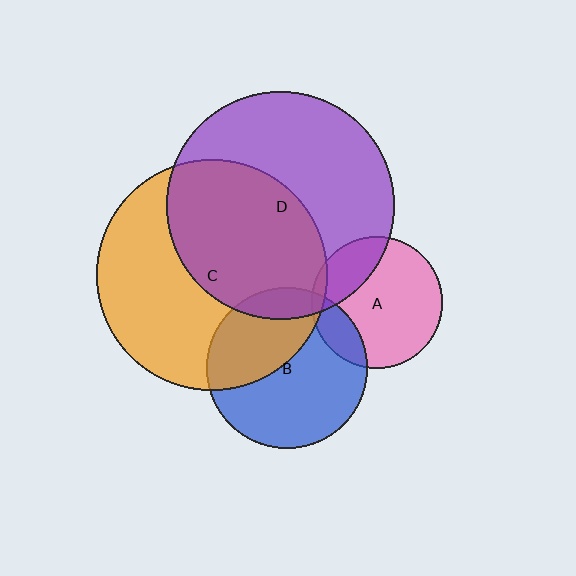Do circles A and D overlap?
Yes.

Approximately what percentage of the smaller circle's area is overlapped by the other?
Approximately 25%.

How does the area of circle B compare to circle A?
Approximately 1.5 times.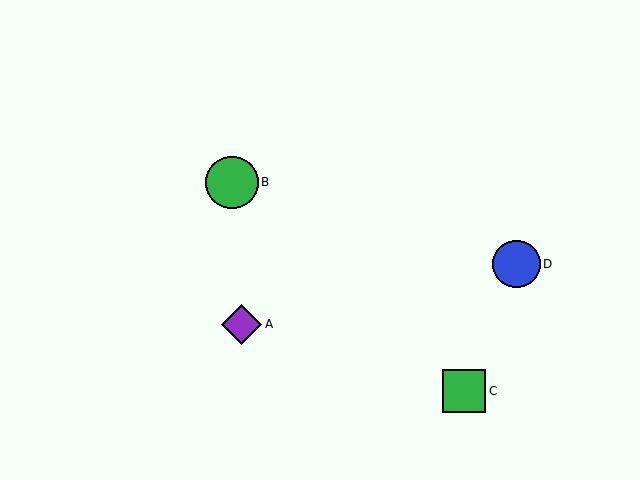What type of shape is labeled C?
Shape C is a green square.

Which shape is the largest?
The green circle (labeled B) is the largest.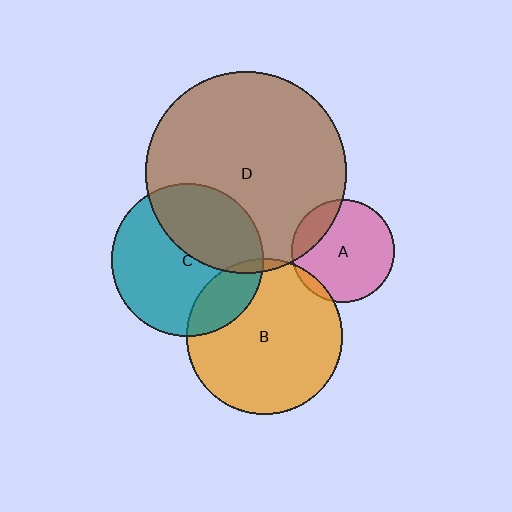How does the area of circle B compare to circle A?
Approximately 2.3 times.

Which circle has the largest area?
Circle D (brown).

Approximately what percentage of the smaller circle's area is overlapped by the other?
Approximately 5%.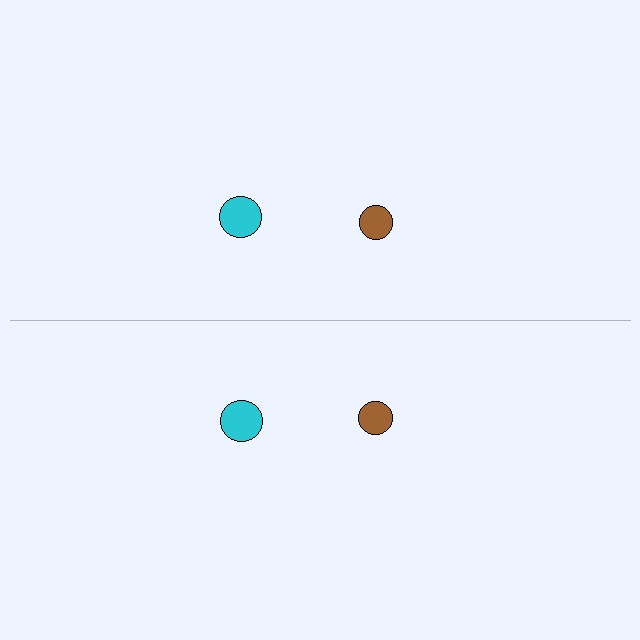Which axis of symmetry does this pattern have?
The pattern has a horizontal axis of symmetry running through the center of the image.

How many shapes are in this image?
There are 4 shapes in this image.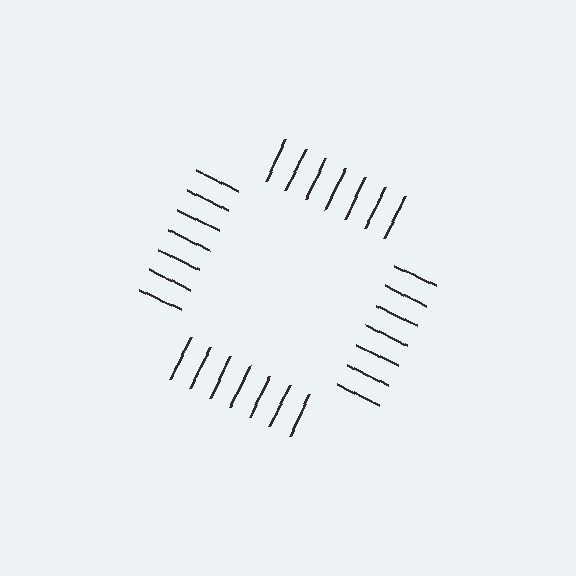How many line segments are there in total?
28 — 7 along each of the 4 edges.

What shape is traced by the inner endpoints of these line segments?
An illusory square — the line segments terminate on its edges but no continuous stroke is drawn.